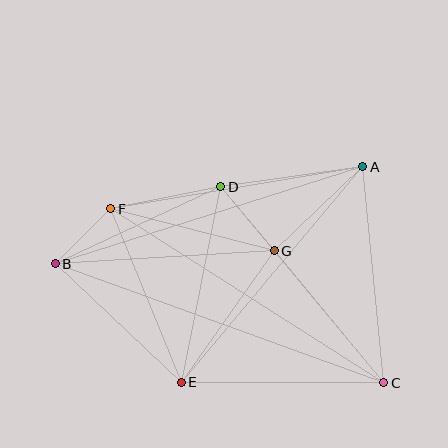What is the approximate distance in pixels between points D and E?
The distance between D and E is approximately 199 pixels.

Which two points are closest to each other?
Points B and F are closest to each other.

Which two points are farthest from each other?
Points B and C are farthest from each other.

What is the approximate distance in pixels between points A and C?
The distance between A and C is approximately 217 pixels.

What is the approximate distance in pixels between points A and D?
The distance between A and D is approximately 143 pixels.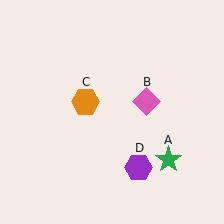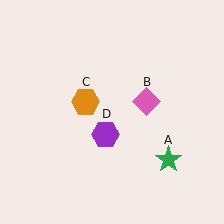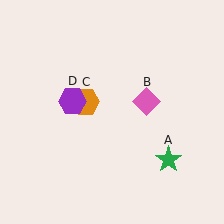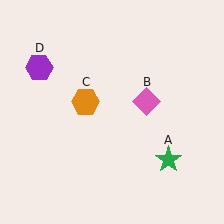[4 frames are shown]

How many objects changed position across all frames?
1 object changed position: purple hexagon (object D).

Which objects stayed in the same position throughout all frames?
Green star (object A) and pink diamond (object B) and orange hexagon (object C) remained stationary.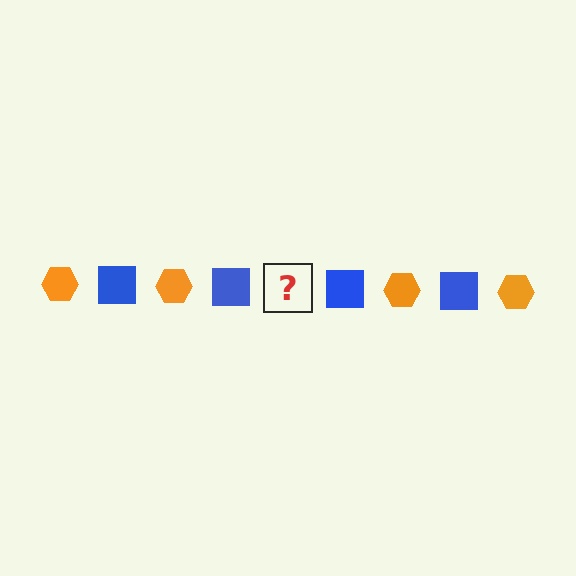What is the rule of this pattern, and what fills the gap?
The rule is that the pattern alternates between orange hexagon and blue square. The gap should be filled with an orange hexagon.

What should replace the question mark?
The question mark should be replaced with an orange hexagon.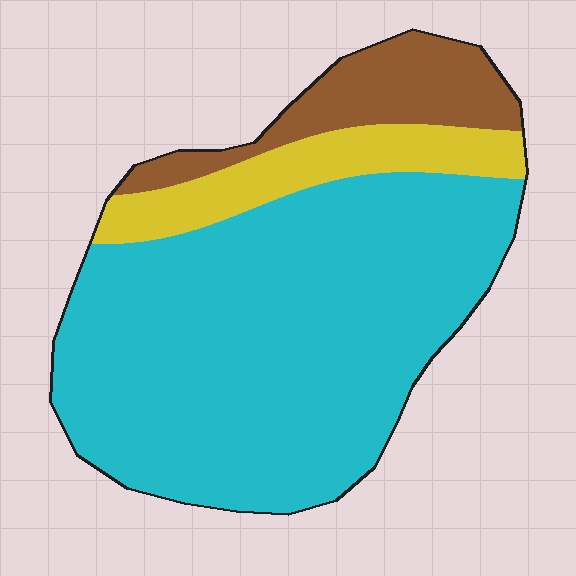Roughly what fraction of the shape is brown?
Brown covers 14% of the shape.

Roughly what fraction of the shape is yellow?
Yellow takes up about one eighth (1/8) of the shape.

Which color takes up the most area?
Cyan, at roughly 70%.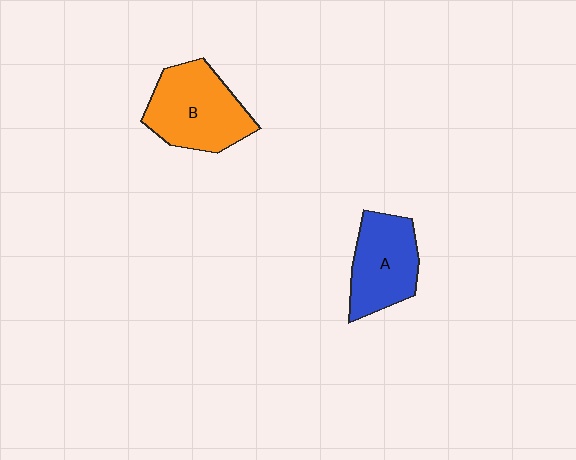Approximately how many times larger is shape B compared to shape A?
Approximately 1.2 times.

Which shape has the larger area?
Shape B (orange).